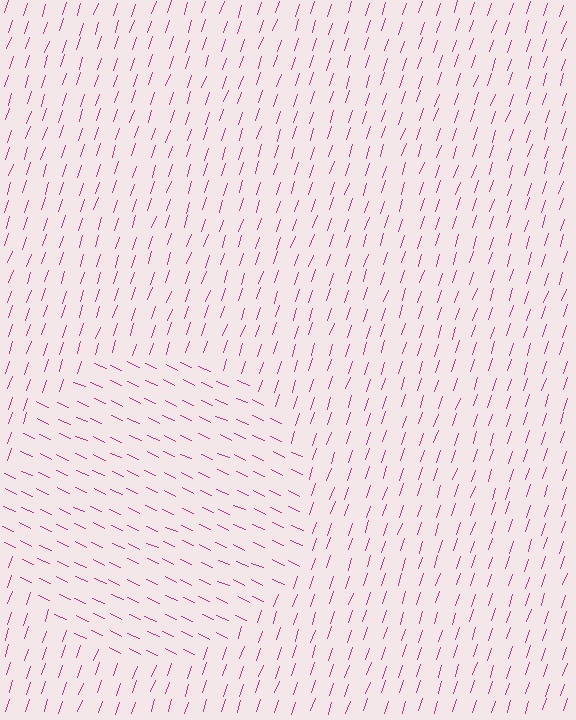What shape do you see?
I see a circle.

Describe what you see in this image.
The image is filled with small magenta line segments. A circle region in the image has lines oriented differently from the surrounding lines, creating a visible texture boundary.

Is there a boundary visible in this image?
Yes, there is a texture boundary formed by a change in line orientation.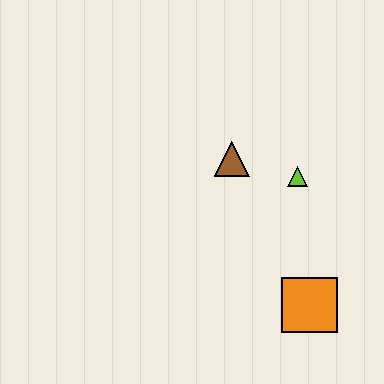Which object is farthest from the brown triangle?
The orange square is farthest from the brown triangle.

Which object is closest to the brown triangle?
The lime triangle is closest to the brown triangle.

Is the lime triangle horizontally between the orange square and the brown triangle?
Yes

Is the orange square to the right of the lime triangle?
Yes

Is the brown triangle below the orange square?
No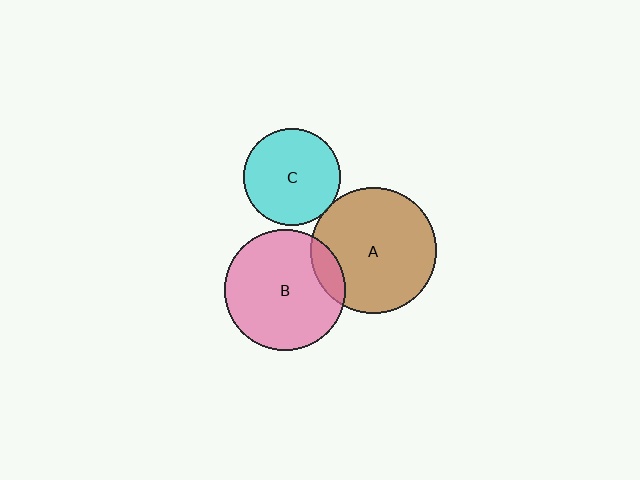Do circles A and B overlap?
Yes.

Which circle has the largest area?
Circle A (brown).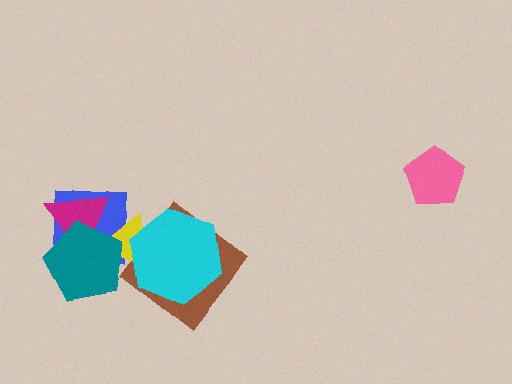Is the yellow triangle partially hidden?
Yes, it is partially covered by another shape.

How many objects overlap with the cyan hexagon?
2 objects overlap with the cyan hexagon.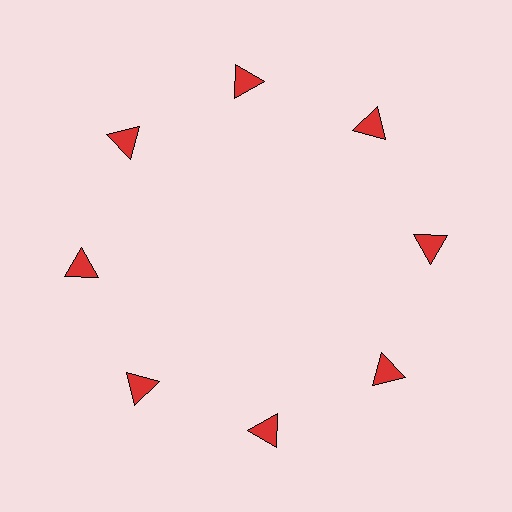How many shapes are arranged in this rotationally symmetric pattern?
There are 8 shapes, arranged in 8 groups of 1.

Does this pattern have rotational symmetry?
Yes, this pattern has 8-fold rotational symmetry. It looks the same after rotating 45 degrees around the center.